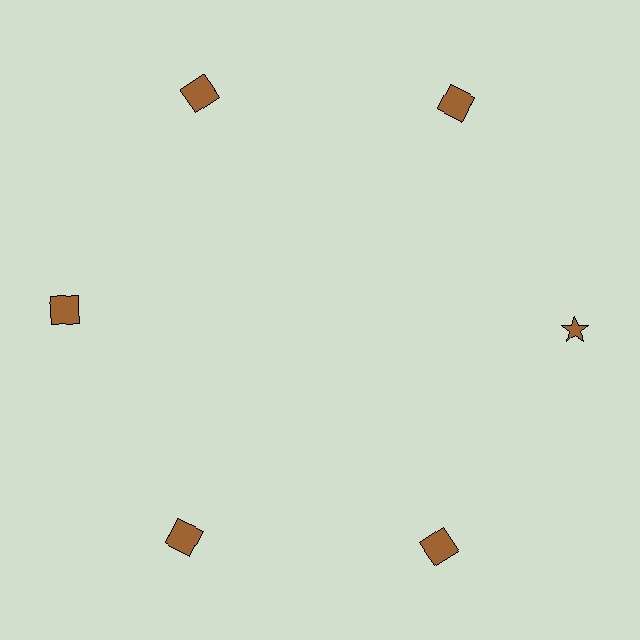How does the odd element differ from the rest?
It has a different shape: star instead of square.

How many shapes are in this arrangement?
There are 6 shapes arranged in a ring pattern.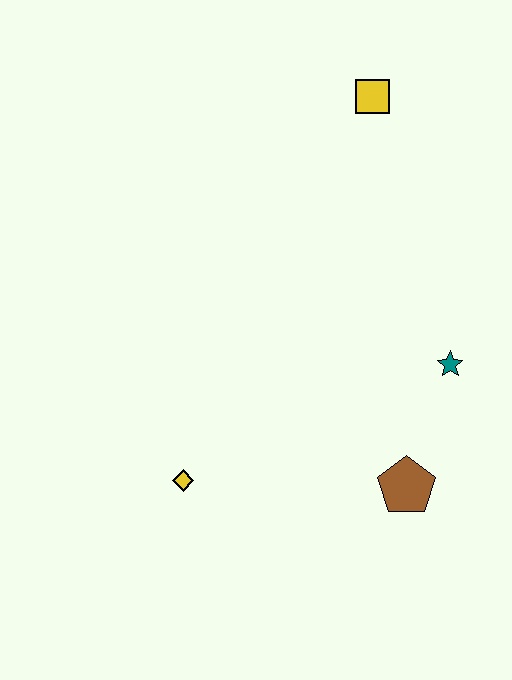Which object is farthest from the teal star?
The yellow diamond is farthest from the teal star.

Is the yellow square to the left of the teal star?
Yes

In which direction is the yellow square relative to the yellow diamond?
The yellow square is above the yellow diamond.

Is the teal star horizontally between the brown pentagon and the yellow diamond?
No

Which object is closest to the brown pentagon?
The teal star is closest to the brown pentagon.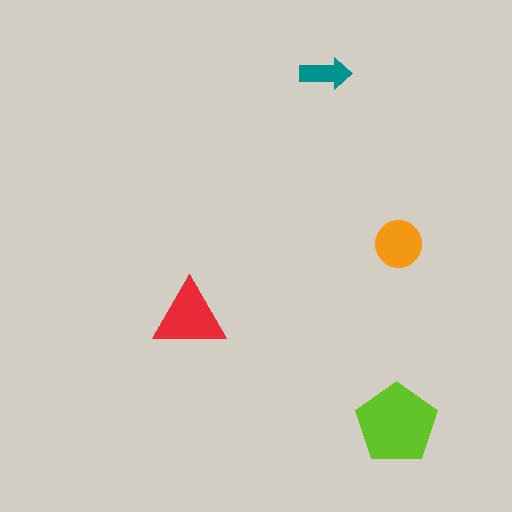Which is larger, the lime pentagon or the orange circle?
The lime pentagon.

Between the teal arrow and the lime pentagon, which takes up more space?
The lime pentagon.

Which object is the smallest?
The teal arrow.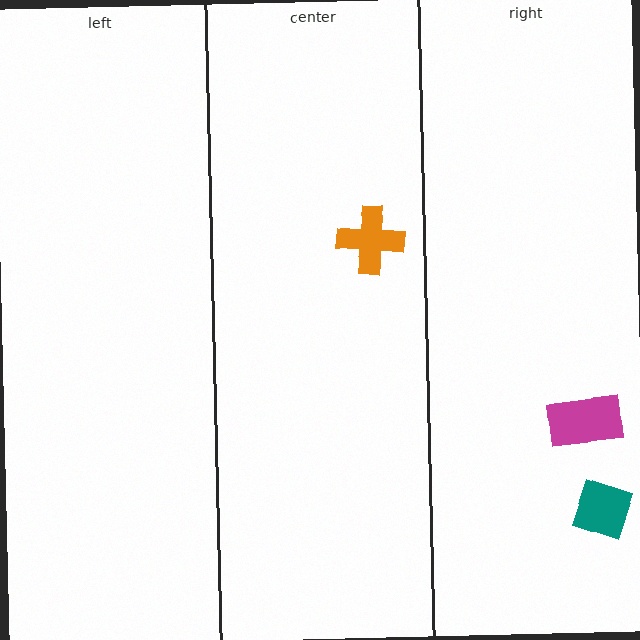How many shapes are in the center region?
1.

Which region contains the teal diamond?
The right region.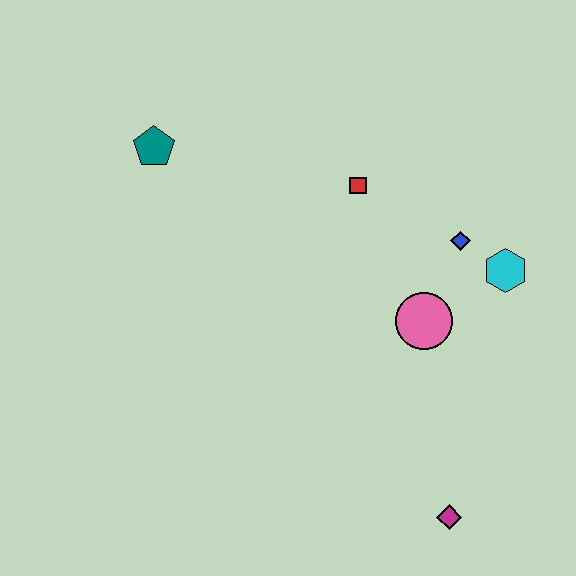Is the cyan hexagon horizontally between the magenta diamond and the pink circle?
No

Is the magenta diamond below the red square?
Yes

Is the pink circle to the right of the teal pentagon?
Yes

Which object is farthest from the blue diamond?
The teal pentagon is farthest from the blue diamond.